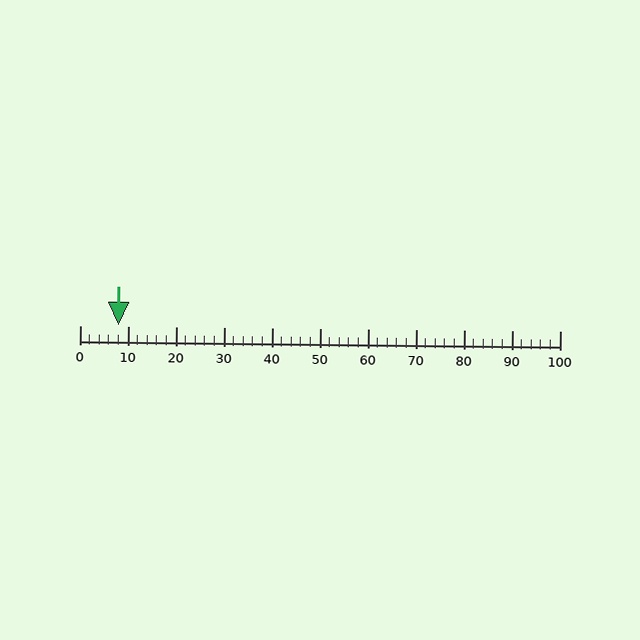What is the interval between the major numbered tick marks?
The major tick marks are spaced 10 units apart.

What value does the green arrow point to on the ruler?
The green arrow points to approximately 8.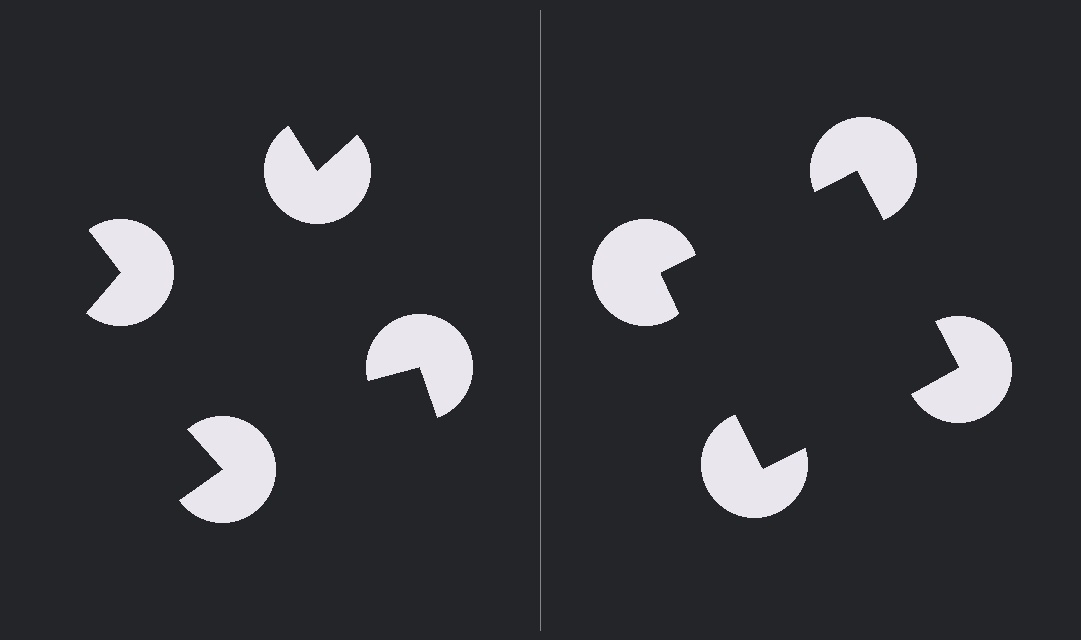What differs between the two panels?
The pac-man discs are positioned identically on both sides; only the wedge orientations differ. On the right they align to a square; on the left they are misaligned.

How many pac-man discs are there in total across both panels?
8 — 4 on each side.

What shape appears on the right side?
An illusory square.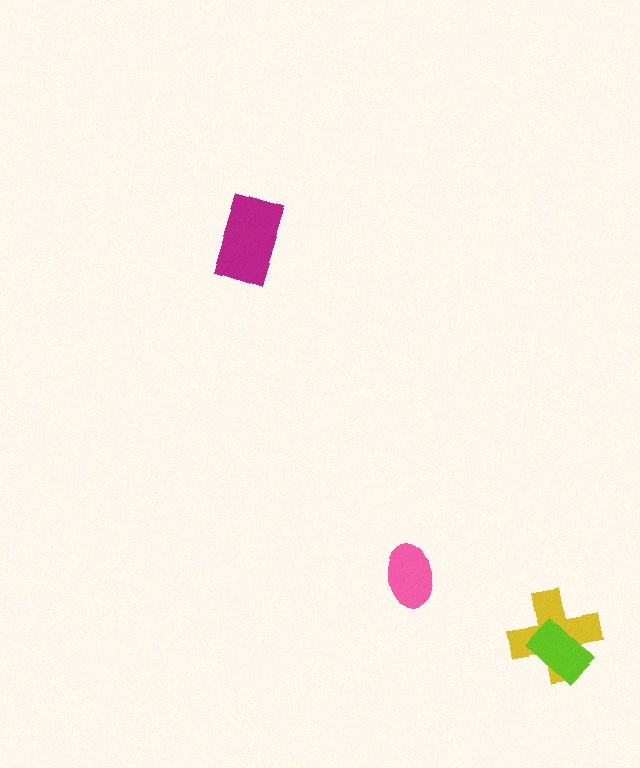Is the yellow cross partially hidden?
Yes, it is partially covered by another shape.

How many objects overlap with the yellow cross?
1 object overlaps with the yellow cross.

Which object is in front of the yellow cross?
The lime rectangle is in front of the yellow cross.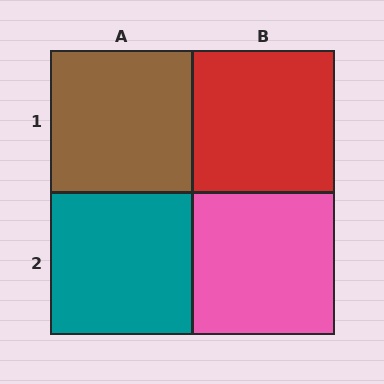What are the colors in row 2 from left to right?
Teal, pink.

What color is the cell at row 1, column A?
Brown.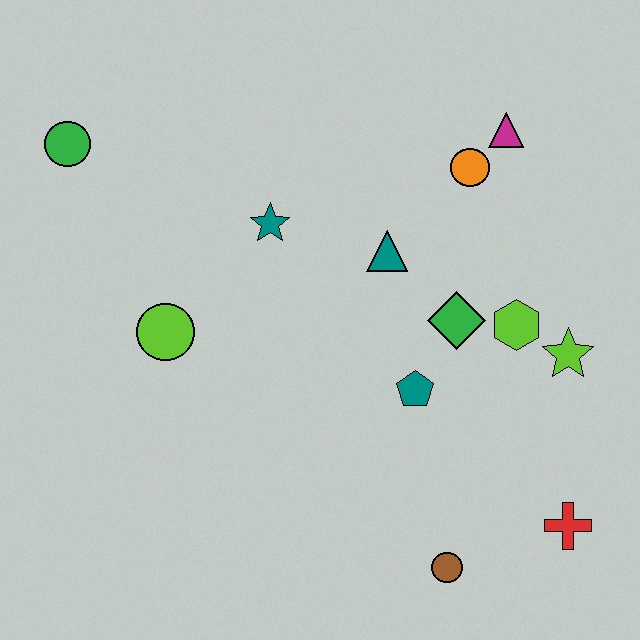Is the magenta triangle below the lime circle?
No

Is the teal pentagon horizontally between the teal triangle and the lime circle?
No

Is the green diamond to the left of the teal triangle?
No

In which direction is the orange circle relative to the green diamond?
The orange circle is above the green diamond.